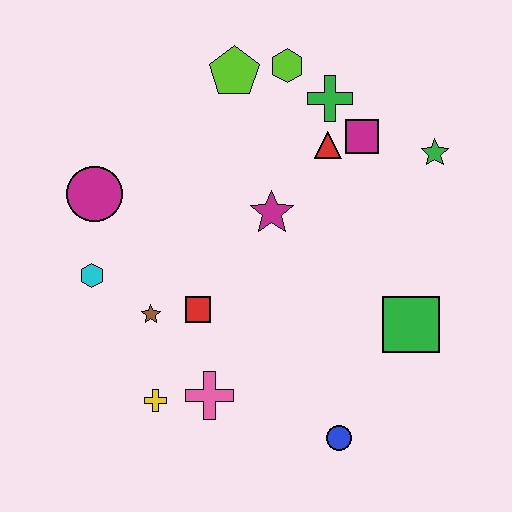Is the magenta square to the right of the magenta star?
Yes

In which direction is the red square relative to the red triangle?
The red square is below the red triangle.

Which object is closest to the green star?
The magenta square is closest to the green star.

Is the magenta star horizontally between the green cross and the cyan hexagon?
Yes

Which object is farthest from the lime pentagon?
The blue circle is farthest from the lime pentagon.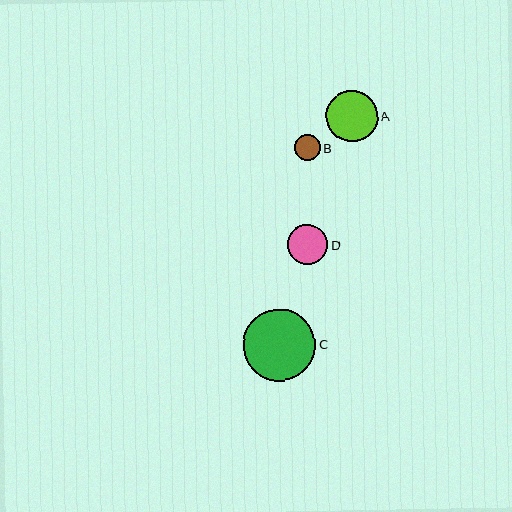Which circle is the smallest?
Circle B is the smallest with a size of approximately 26 pixels.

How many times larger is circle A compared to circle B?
Circle A is approximately 2.0 times the size of circle B.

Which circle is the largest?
Circle C is the largest with a size of approximately 72 pixels.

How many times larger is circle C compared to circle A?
Circle C is approximately 1.4 times the size of circle A.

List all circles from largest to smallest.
From largest to smallest: C, A, D, B.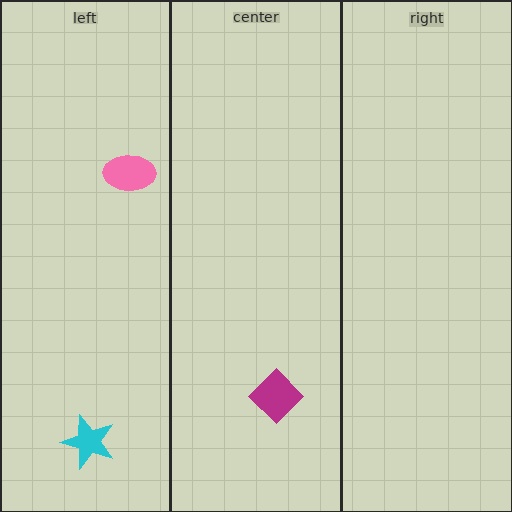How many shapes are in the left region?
2.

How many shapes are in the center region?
1.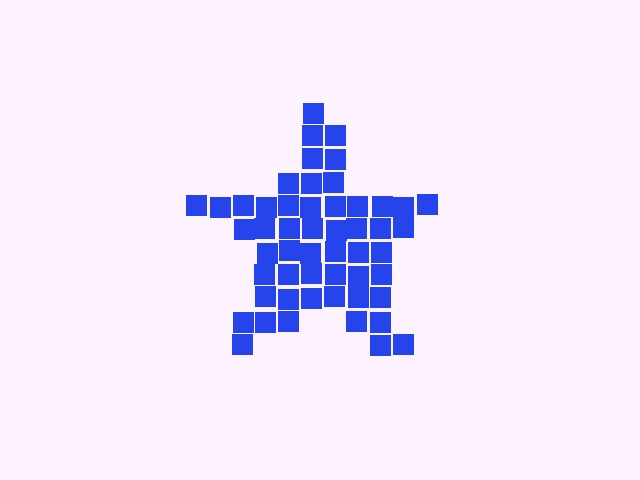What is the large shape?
The large shape is a star.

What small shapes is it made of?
It is made of small squares.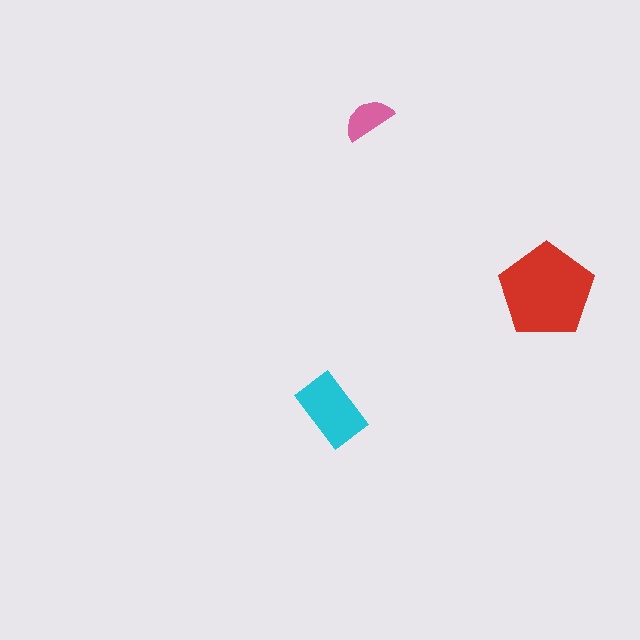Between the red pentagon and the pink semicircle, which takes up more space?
The red pentagon.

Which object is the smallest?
The pink semicircle.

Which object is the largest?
The red pentagon.